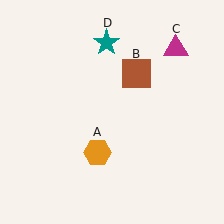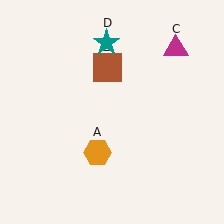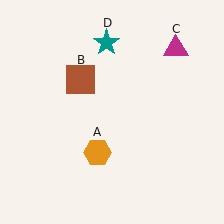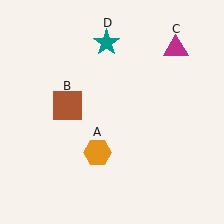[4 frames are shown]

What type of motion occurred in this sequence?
The brown square (object B) rotated counterclockwise around the center of the scene.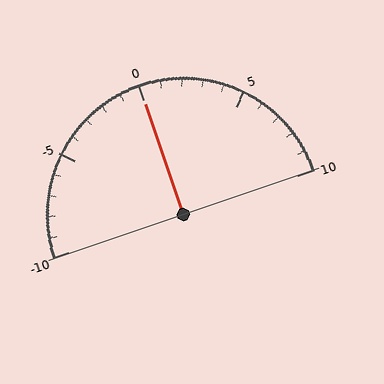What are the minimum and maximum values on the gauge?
The gauge ranges from -10 to 10.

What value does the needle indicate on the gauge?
The needle indicates approximately 0.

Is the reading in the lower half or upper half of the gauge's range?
The reading is in the upper half of the range (-10 to 10).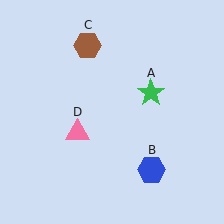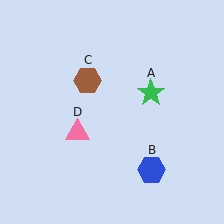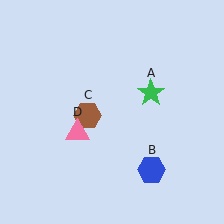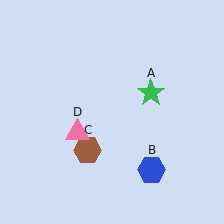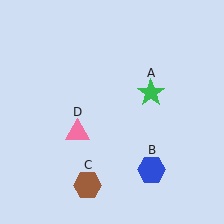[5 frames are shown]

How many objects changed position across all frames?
1 object changed position: brown hexagon (object C).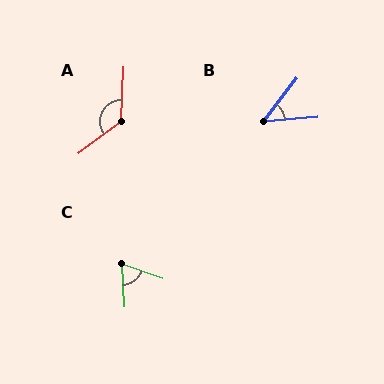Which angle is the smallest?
B, at approximately 48 degrees.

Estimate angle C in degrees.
Approximately 67 degrees.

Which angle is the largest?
A, at approximately 129 degrees.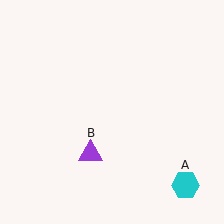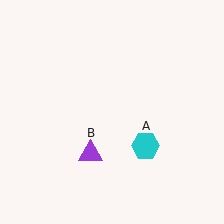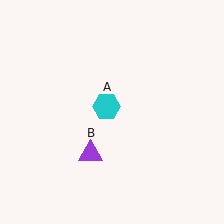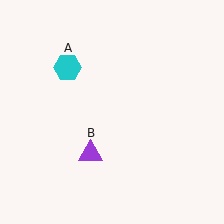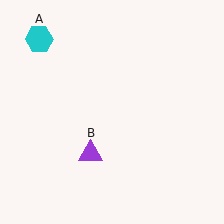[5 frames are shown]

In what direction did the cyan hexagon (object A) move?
The cyan hexagon (object A) moved up and to the left.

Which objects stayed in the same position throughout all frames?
Purple triangle (object B) remained stationary.